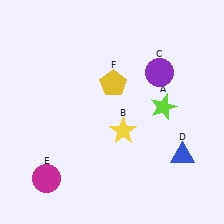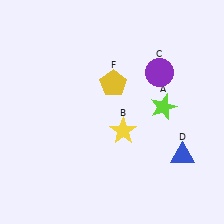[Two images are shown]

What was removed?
The magenta circle (E) was removed in Image 2.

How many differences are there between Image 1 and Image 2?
There is 1 difference between the two images.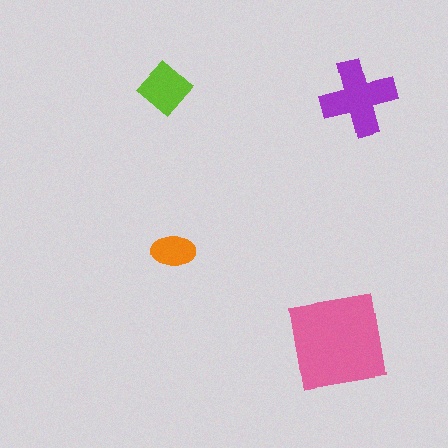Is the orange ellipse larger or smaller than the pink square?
Smaller.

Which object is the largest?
The pink square.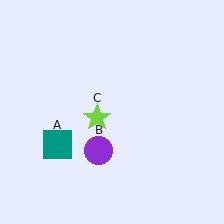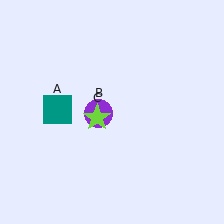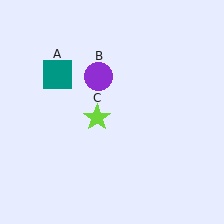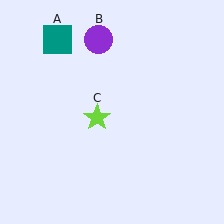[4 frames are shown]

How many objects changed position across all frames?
2 objects changed position: teal square (object A), purple circle (object B).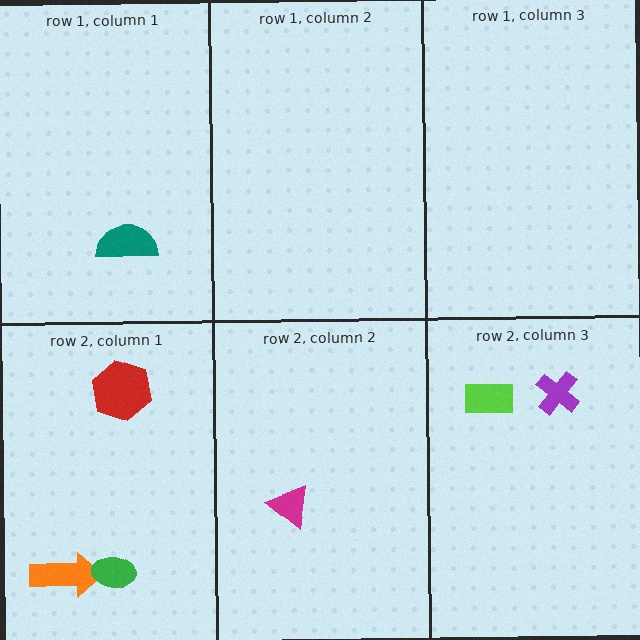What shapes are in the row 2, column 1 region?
The orange arrow, the red hexagon, the green ellipse.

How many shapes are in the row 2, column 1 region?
3.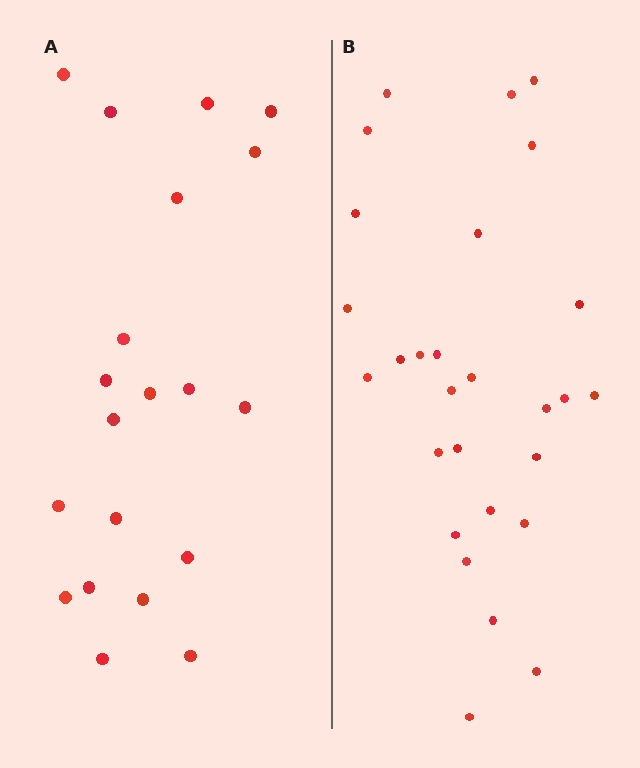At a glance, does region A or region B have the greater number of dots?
Region B (the right region) has more dots.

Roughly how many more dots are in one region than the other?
Region B has roughly 8 or so more dots than region A.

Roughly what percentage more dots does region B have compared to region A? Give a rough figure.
About 40% more.